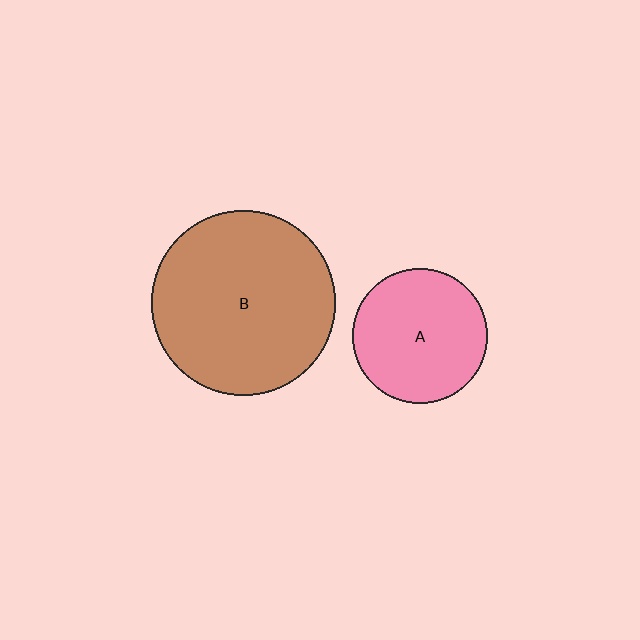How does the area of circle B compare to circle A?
Approximately 1.9 times.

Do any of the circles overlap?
No, none of the circles overlap.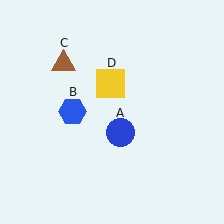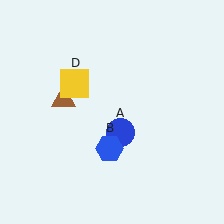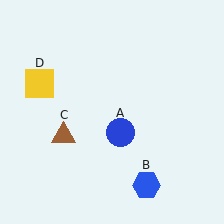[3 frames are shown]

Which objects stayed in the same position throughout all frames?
Blue circle (object A) remained stationary.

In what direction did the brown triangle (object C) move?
The brown triangle (object C) moved down.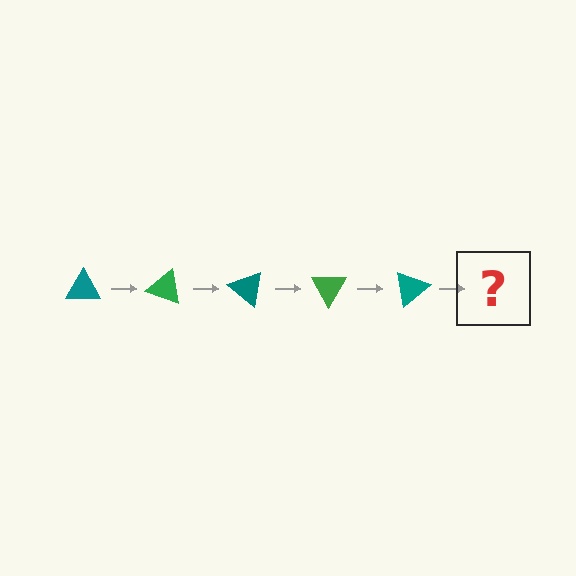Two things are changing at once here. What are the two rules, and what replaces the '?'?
The two rules are that it rotates 20 degrees each step and the color cycles through teal and green. The '?' should be a green triangle, rotated 100 degrees from the start.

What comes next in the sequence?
The next element should be a green triangle, rotated 100 degrees from the start.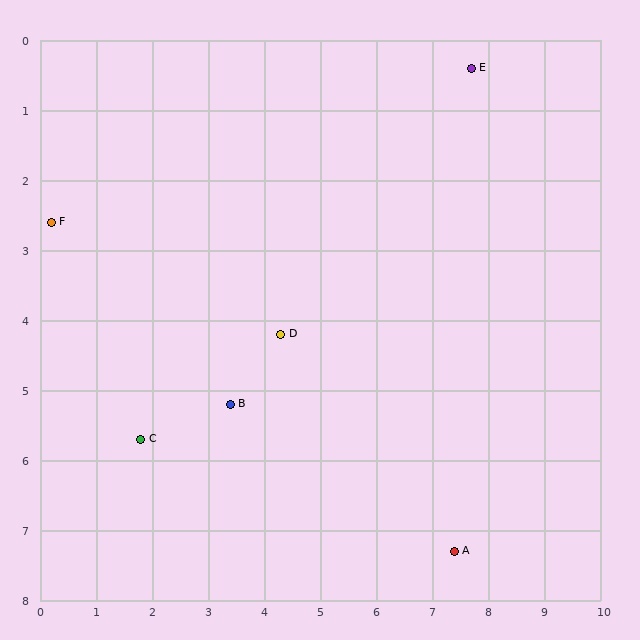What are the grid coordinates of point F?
Point F is at approximately (0.2, 2.6).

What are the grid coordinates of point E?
Point E is at approximately (7.7, 0.4).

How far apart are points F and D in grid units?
Points F and D are about 4.4 grid units apart.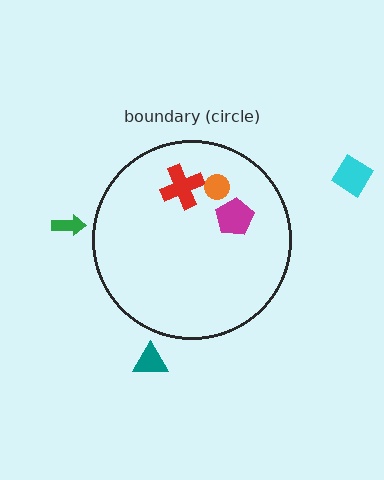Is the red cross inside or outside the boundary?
Inside.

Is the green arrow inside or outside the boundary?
Outside.